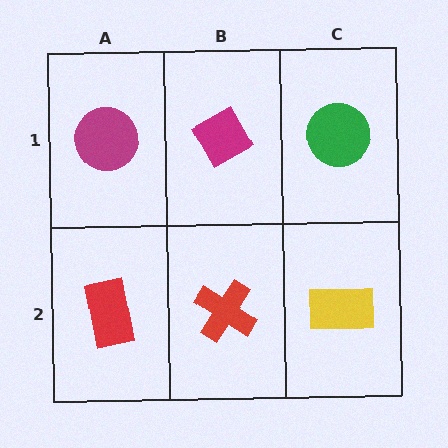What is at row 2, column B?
A red cross.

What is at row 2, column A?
A red rectangle.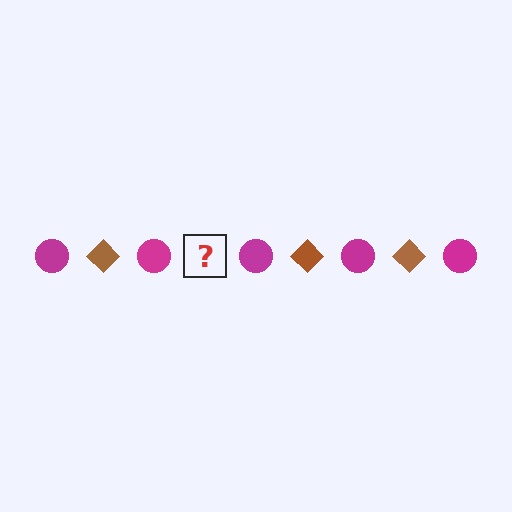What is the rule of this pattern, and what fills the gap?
The rule is that the pattern alternates between magenta circle and brown diamond. The gap should be filled with a brown diamond.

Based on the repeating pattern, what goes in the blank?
The blank should be a brown diamond.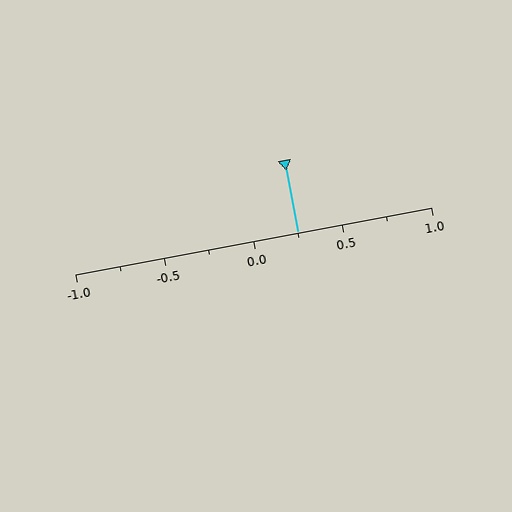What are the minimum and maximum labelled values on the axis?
The axis runs from -1.0 to 1.0.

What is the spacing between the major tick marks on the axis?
The major ticks are spaced 0.5 apart.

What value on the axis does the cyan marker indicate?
The marker indicates approximately 0.25.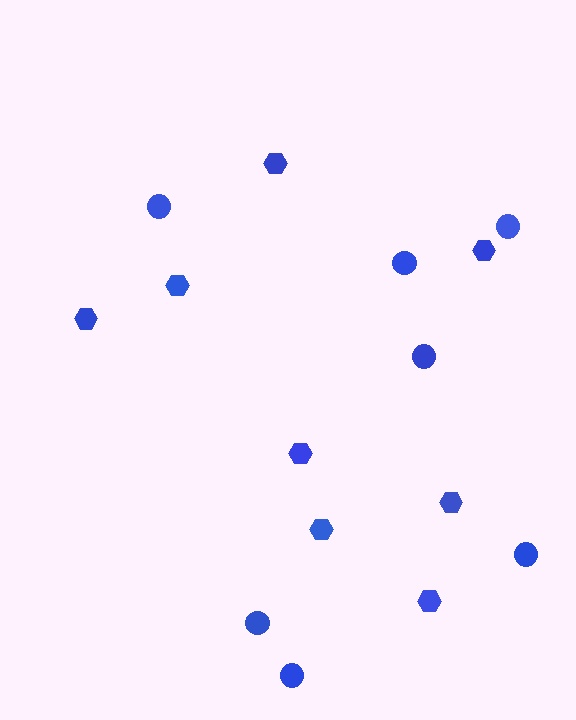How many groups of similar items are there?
There are 2 groups: one group of hexagons (8) and one group of circles (7).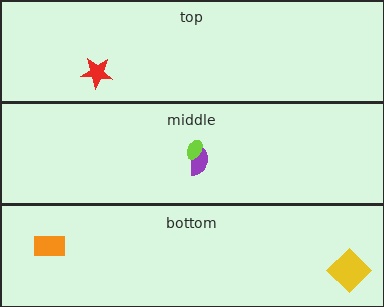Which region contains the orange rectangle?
The bottom region.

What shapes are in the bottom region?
The orange rectangle, the yellow diamond.